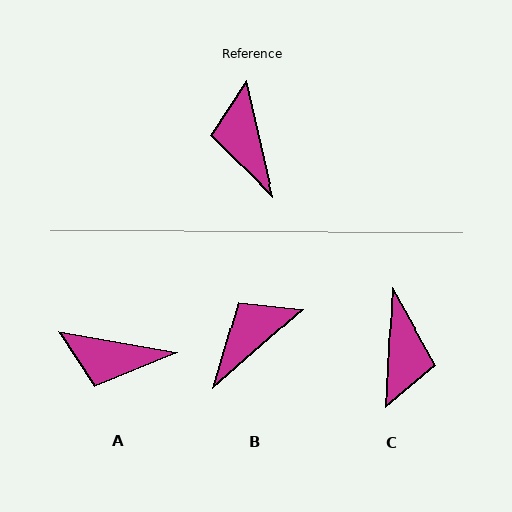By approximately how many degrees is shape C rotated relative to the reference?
Approximately 164 degrees counter-clockwise.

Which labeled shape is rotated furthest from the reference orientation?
C, about 164 degrees away.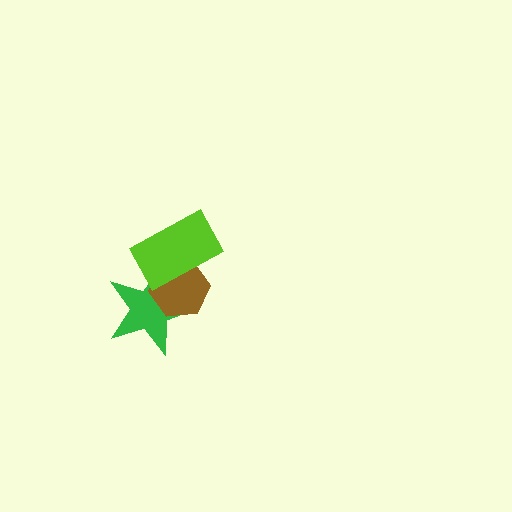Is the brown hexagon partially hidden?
Yes, it is partially covered by another shape.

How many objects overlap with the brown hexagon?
2 objects overlap with the brown hexagon.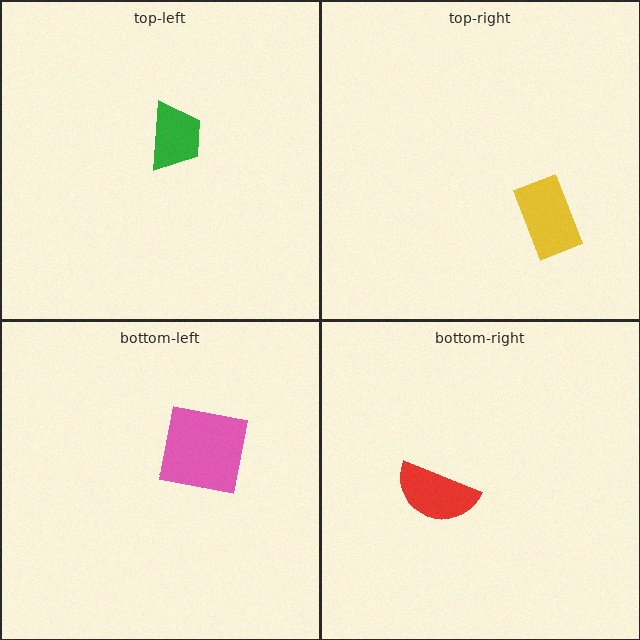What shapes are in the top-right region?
The yellow rectangle.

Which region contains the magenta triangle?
The bottom-left region.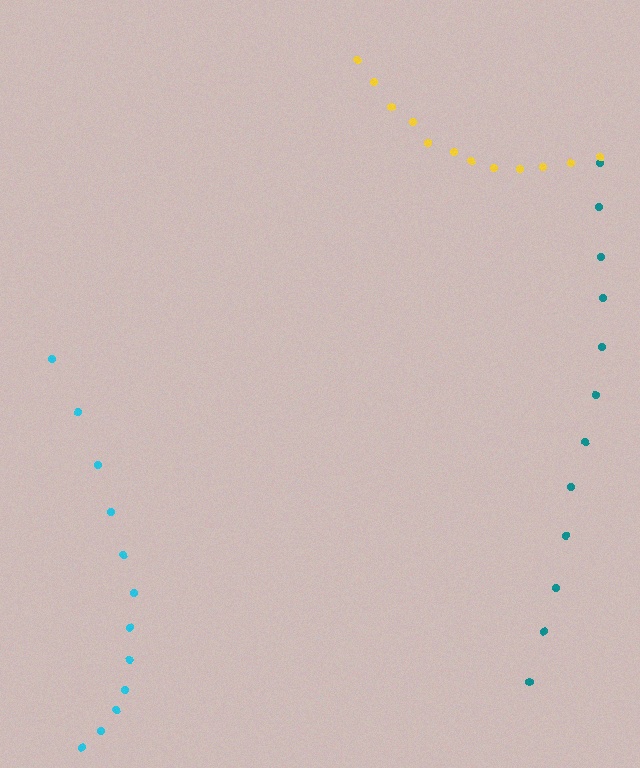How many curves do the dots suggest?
There are 3 distinct paths.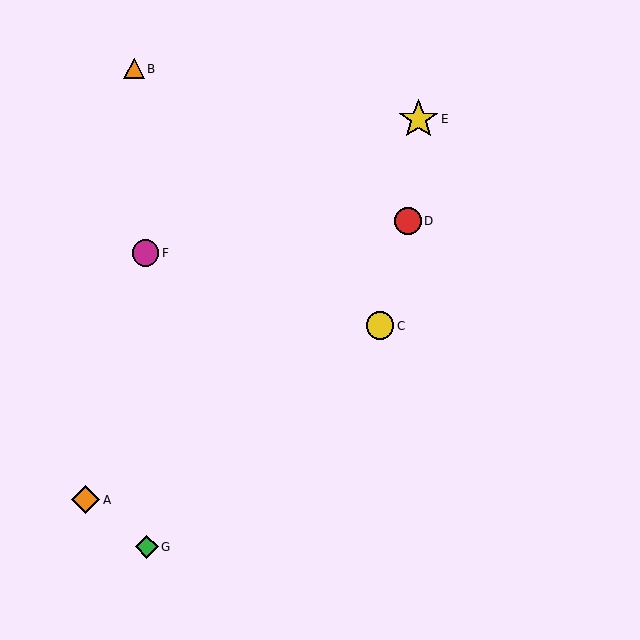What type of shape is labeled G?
Shape G is a green diamond.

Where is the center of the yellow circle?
The center of the yellow circle is at (380, 326).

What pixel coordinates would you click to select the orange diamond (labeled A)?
Click at (86, 500) to select the orange diamond A.